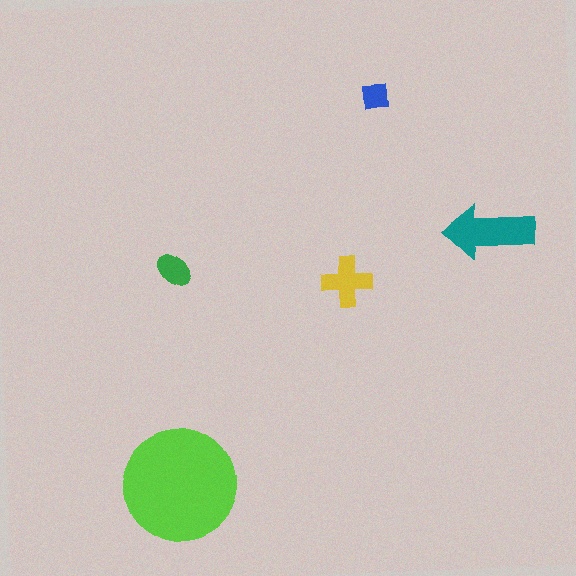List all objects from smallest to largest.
The blue square, the green ellipse, the yellow cross, the teal arrow, the lime circle.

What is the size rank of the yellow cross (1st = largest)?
3rd.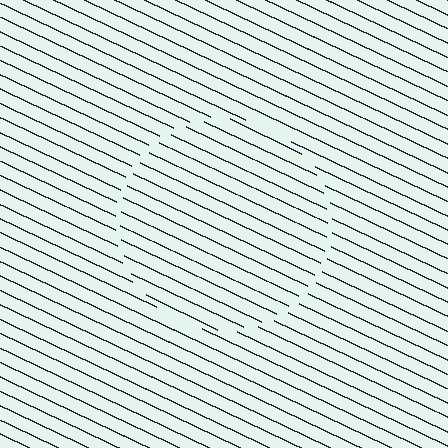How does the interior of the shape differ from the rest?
The interior of the shape contains the same grating, shifted by half a period — the contour is defined by the phase discontinuity where line-ends from the inner and outer gratings abut.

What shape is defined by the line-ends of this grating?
An illusory circle. The interior of the shape contains the same grating, shifted by half a period — the contour is defined by the phase discontinuity where line-ends from the inner and outer gratings abut.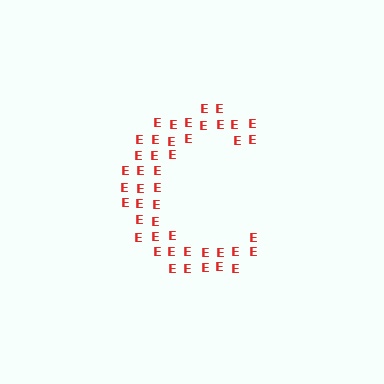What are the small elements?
The small elements are letter E's.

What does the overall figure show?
The overall figure shows the letter C.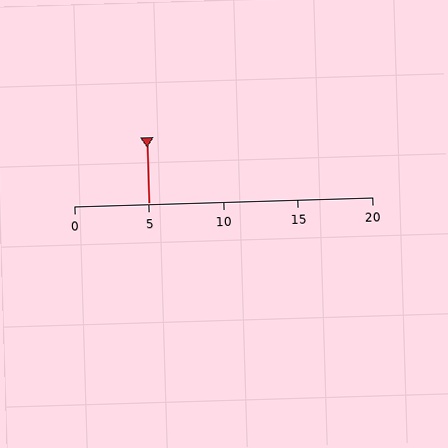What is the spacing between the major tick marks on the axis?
The major ticks are spaced 5 apart.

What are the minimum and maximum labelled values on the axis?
The axis runs from 0 to 20.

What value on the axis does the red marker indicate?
The marker indicates approximately 5.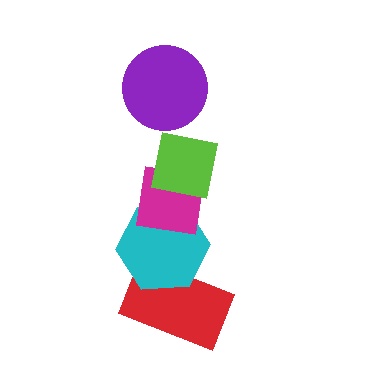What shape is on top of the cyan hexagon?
The magenta square is on top of the cyan hexagon.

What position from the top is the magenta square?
The magenta square is 3rd from the top.